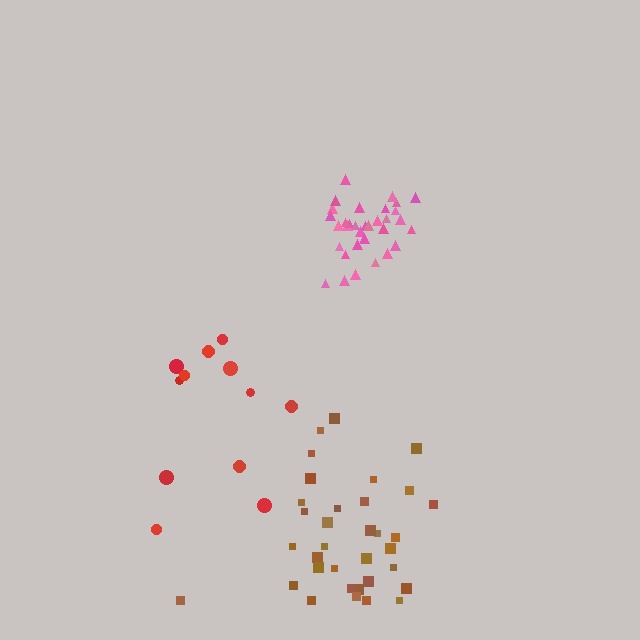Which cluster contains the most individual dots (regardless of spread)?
Brown (34).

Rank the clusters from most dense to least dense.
pink, brown, red.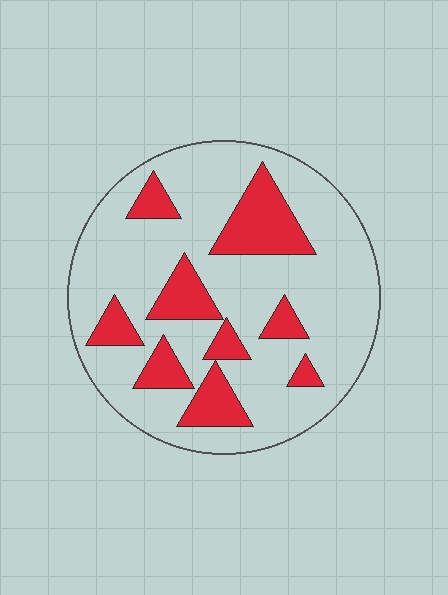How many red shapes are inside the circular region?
9.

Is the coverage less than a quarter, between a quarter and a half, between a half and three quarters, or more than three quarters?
Less than a quarter.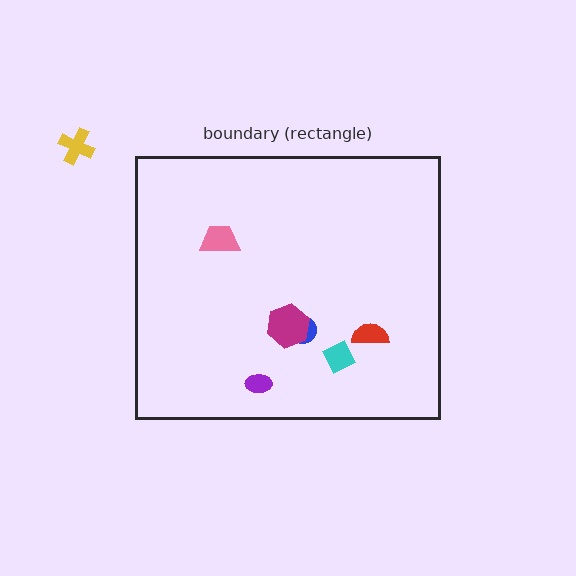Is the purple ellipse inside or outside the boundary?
Inside.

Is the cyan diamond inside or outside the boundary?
Inside.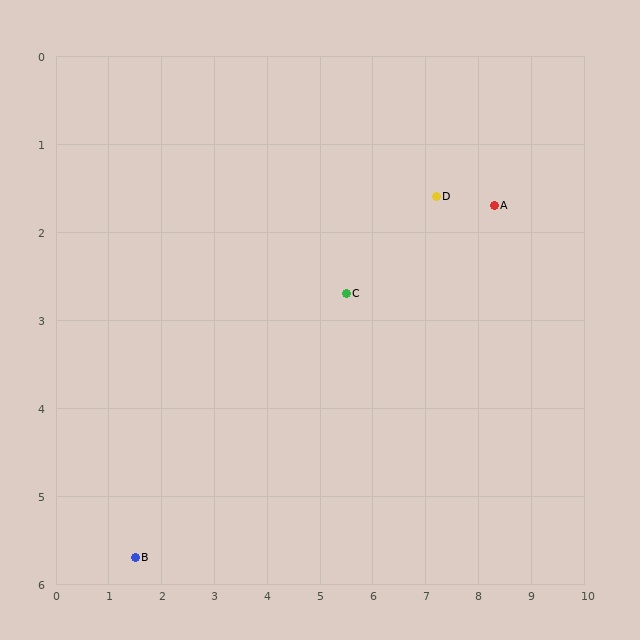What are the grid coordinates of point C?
Point C is at approximately (5.5, 2.7).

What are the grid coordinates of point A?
Point A is at approximately (8.3, 1.7).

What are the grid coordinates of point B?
Point B is at approximately (1.5, 5.7).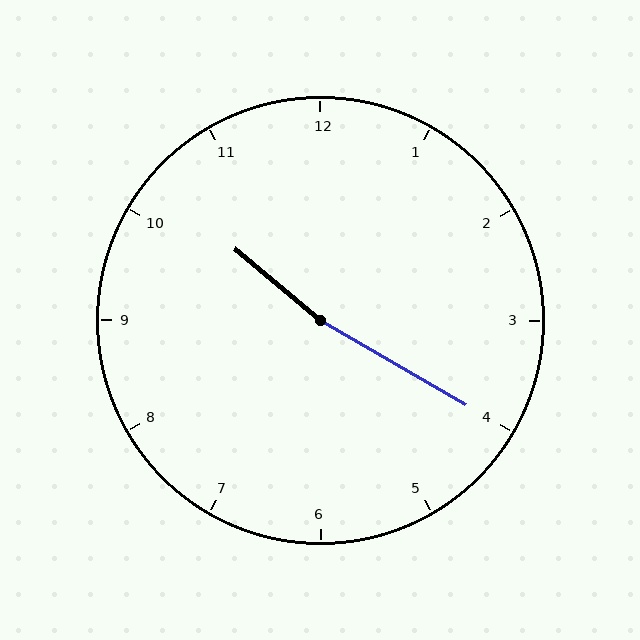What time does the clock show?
10:20.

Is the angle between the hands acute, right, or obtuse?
It is obtuse.